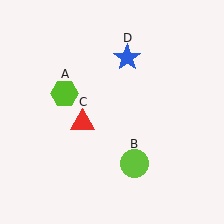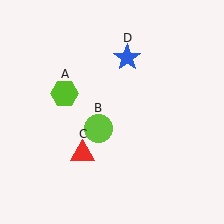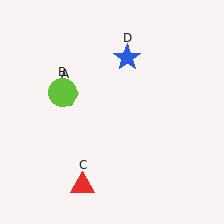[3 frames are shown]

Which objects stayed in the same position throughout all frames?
Lime hexagon (object A) and blue star (object D) remained stationary.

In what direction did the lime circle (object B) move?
The lime circle (object B) moved up and to the left.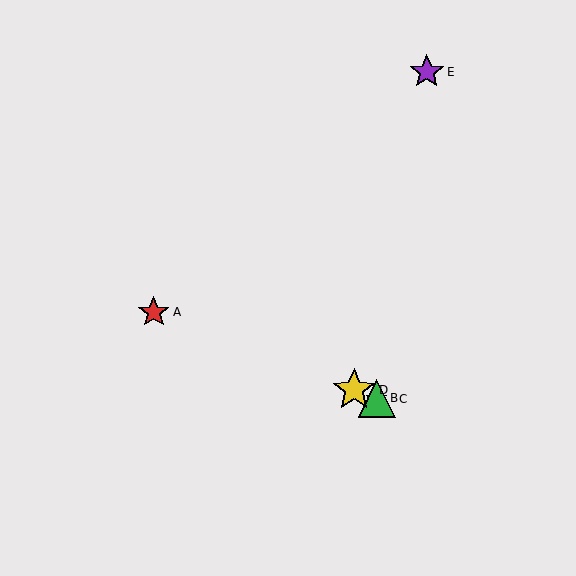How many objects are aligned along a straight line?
4 objects (A, B, C, D) are aligned along a straight line.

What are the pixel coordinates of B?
Object B is at (376, 398).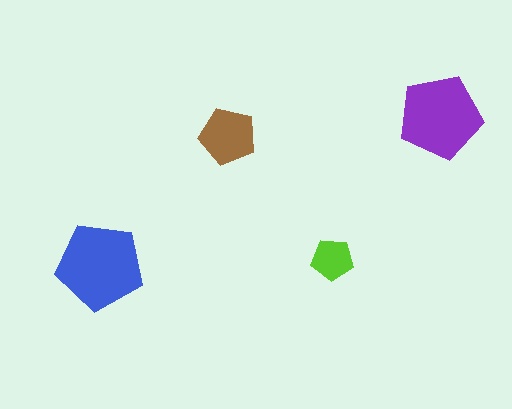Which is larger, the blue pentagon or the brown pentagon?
The blue one.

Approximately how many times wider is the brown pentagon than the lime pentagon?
About 1.5 times wider.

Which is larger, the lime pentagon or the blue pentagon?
The blue one.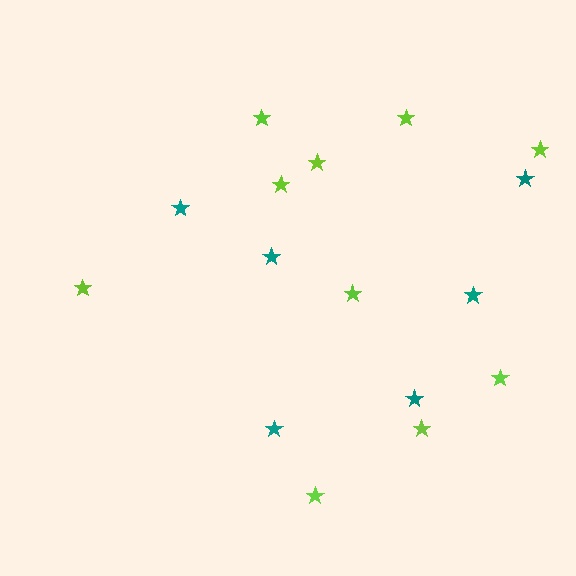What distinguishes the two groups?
There are 2 groups: one group of teal stars (6) and one group of lime stars (10).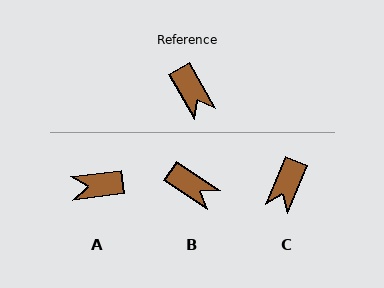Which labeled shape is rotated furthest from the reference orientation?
A, about 113 degrees away.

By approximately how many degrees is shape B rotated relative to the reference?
Approximately 27 degrees counter-clockwise.